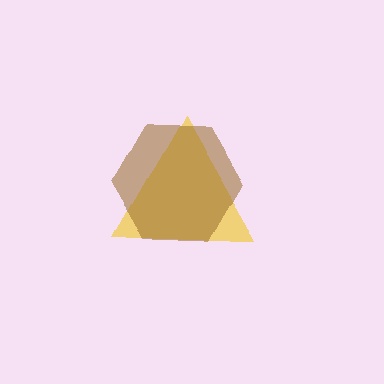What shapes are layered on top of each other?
The layered shapes are: a yellow triangle, a brown hexagon.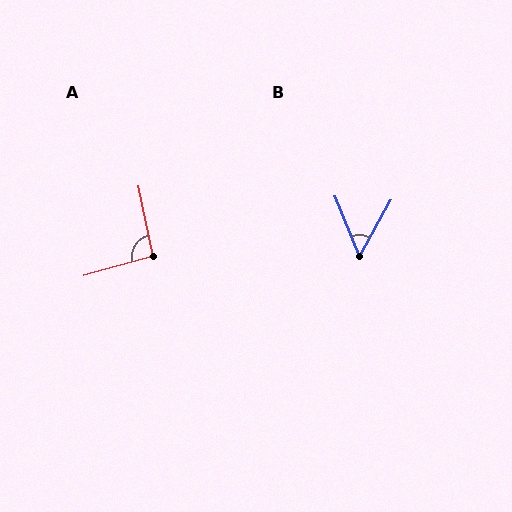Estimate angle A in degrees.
Approximately 94 degrees.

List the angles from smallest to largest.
B (51°), A (94°).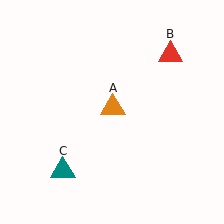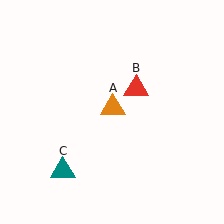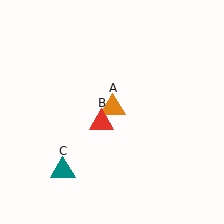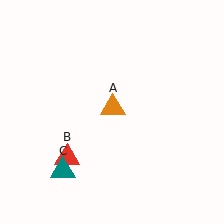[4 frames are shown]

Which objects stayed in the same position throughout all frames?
Orange triangle (object A) and teal triangle (object C) remained stationary.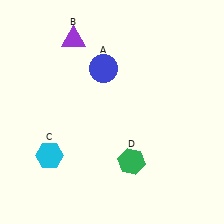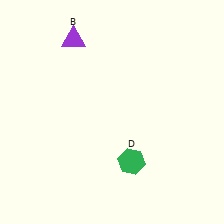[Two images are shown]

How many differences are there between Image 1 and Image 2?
There are 2 differences between the two images.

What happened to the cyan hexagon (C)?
The cyan hexagon (C) was removed in Image 2. It was in the bottom-left area of Image 1.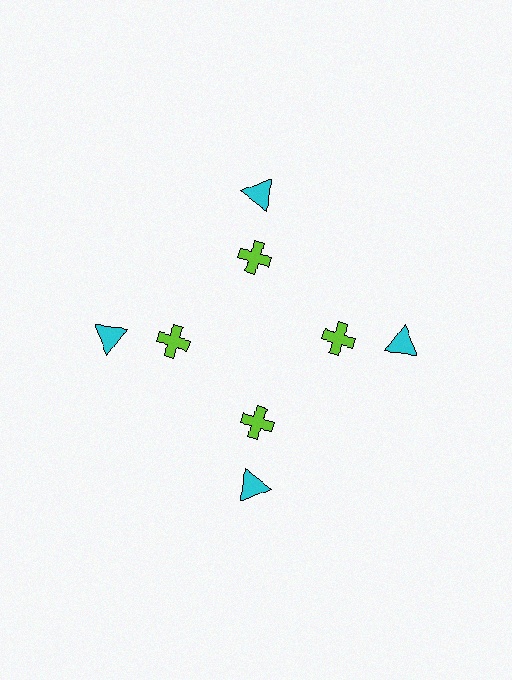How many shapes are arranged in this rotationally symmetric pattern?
There are 8 shapes, arranged in 4 groups of 2.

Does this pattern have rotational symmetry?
Yes, this pattern has 4-fold rotational symmetry. It looks the same after rotating 90 degrees around the center.